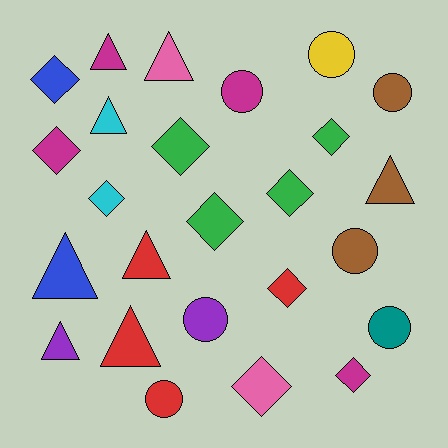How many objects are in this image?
There are 25 objects.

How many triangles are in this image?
There are 8 triangles.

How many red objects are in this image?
There are 4 red objects.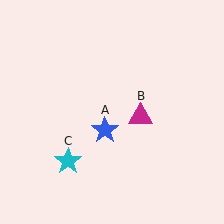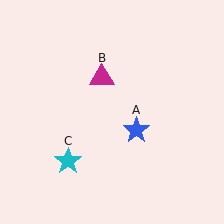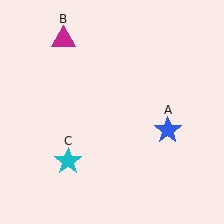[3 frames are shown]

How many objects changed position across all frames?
2 objects changed position: blue star (object A), magenta triangle (object B).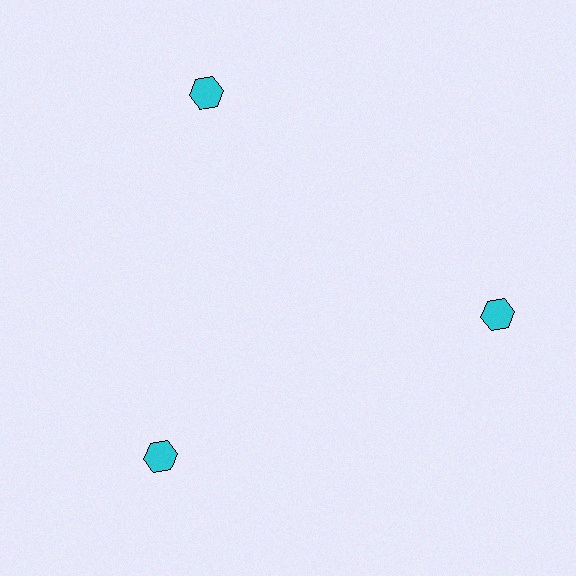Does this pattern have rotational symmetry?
Yes, this pattern has 3-fold rotational symmetry. It looks the same after rotating 120 degrees around the center.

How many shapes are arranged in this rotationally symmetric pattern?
There are 3 shapes, arranged in 3 groups of 1.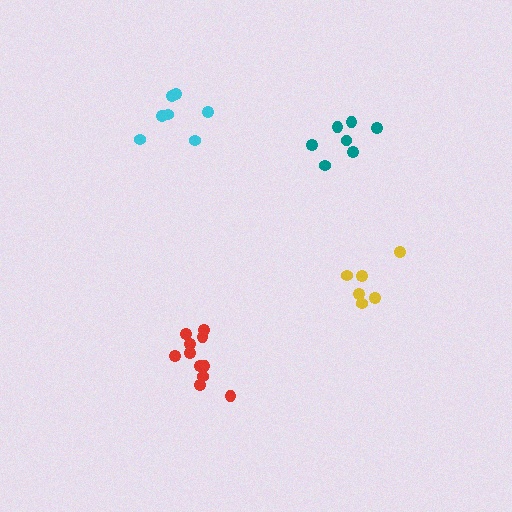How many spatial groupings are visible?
There are 4 spatial groupings.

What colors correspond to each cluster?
The clusters are colored: teal, cyan, yellow, red.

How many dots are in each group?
Group 1: 7 dots, Group 2: 7 dots, Group 3: 6 dots, Group 4: 11 dots (31 total).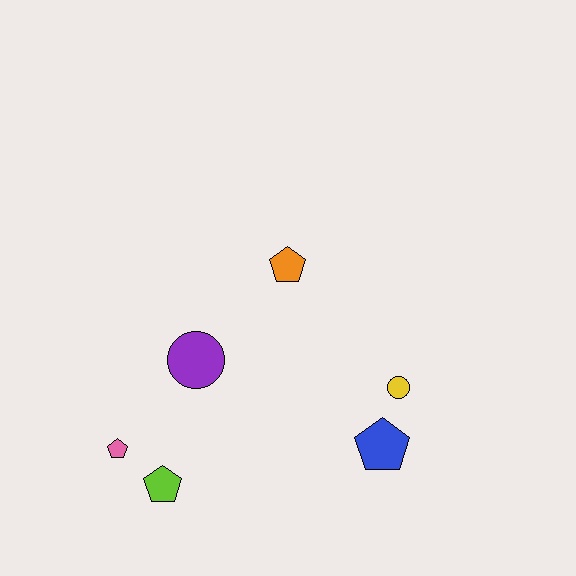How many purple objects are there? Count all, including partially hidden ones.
There is 1 purple object.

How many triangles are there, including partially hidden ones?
There are no triangles.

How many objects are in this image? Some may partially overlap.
There are 6 objects.